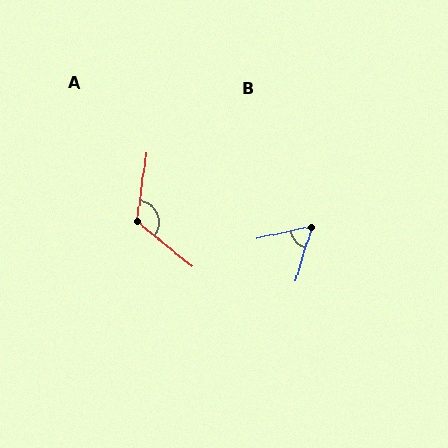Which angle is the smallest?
B, at approximately 61 degrees.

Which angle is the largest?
A, at approximately 121 degrees.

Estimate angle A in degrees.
Approximately 121 degrees.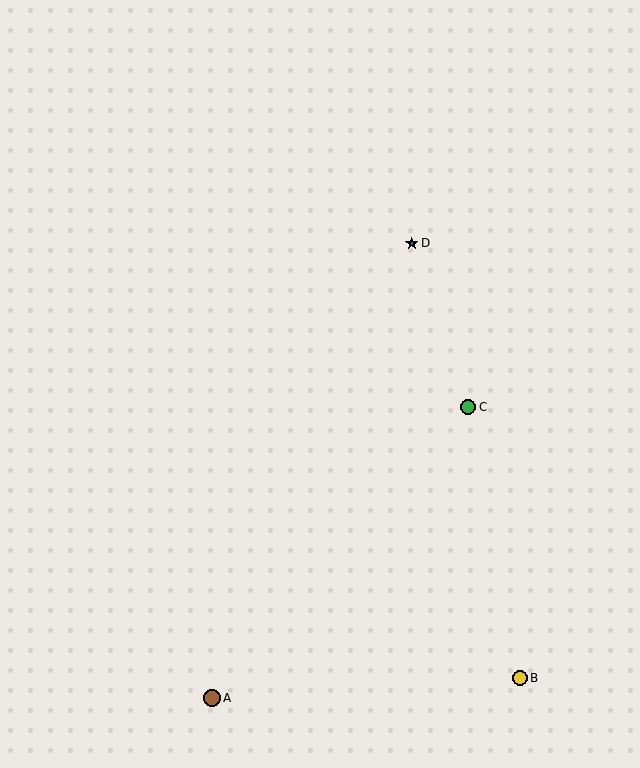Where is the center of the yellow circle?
The center of the yellow circle is at (520, 678).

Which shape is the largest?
The brown circle (labeled A) is the largest.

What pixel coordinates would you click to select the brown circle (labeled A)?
Click at (212, 698) to select the brown circle A.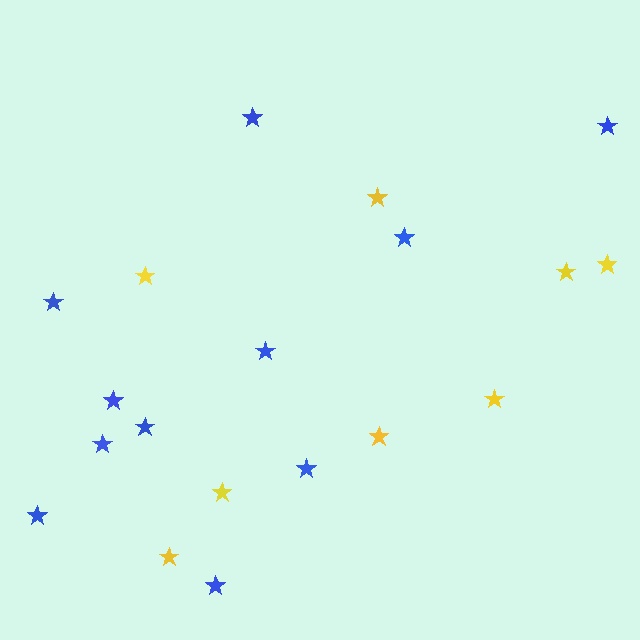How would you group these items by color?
There are 2 groups: one group of yellow stars (8) and one group of blue stars (11).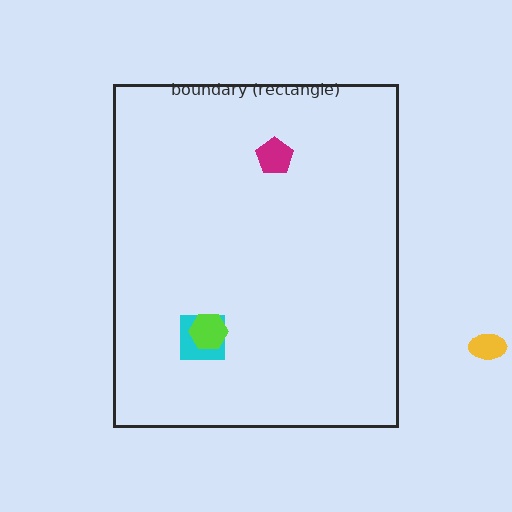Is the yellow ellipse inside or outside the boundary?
Outside.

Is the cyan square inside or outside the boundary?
Inside.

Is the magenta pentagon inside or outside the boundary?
Inside.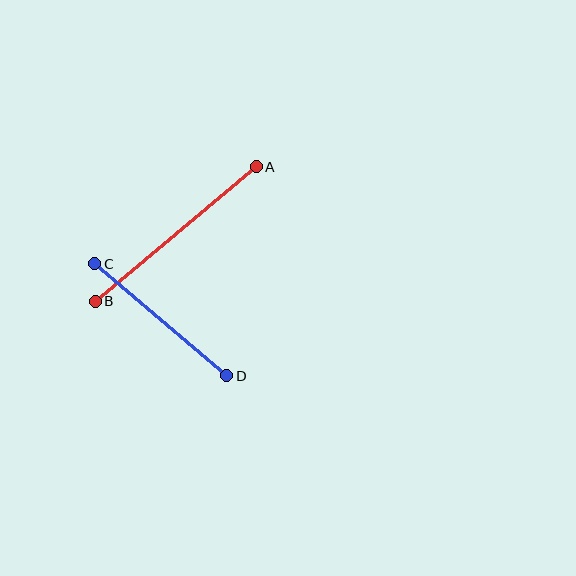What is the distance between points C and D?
The distance is approximately 173 pixels.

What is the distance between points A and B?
The distance is approximately 210 pixels.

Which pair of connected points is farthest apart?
Points A and B are farthest apart.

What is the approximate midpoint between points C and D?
The midpoint is at approximately (161, 320) pixels.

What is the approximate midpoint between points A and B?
The midpoint is at approximately (176, 234) pixels.